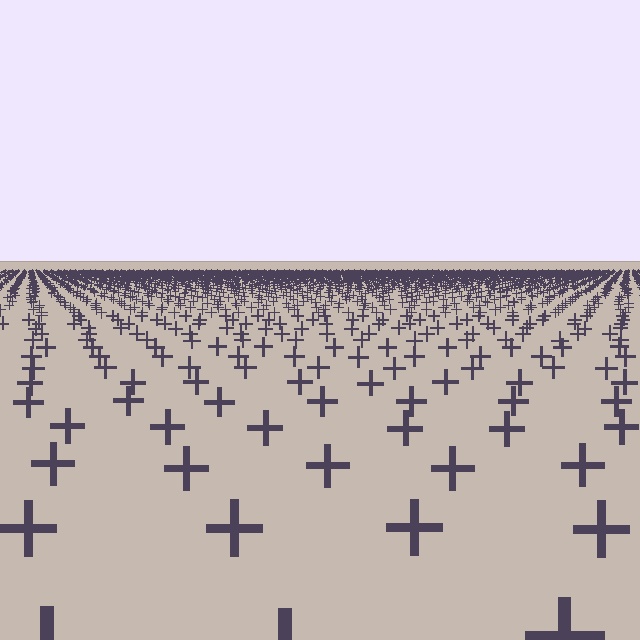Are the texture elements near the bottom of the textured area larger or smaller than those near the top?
Larger. Near the bottom, elements are closer to the viewer and appear at a bigger on-screen size.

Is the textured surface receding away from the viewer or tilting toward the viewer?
The surface is receding away from the viewer. Texture elements get smaller and denser toward the top.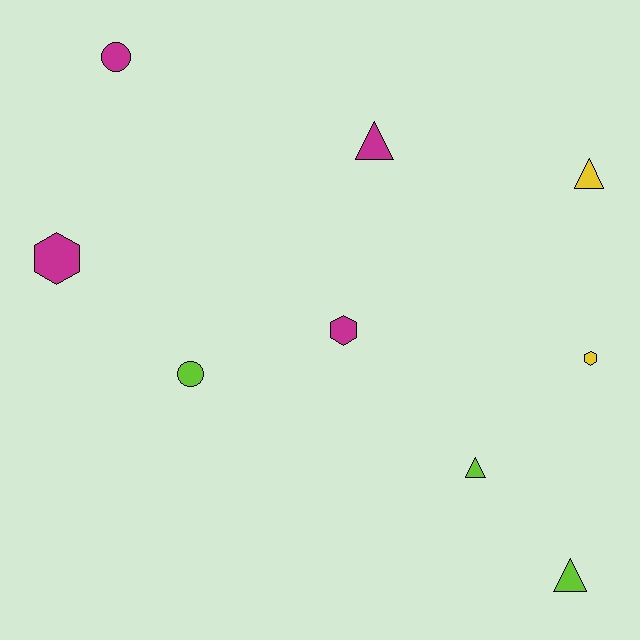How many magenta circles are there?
There is 1 magenta circle.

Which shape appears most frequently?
Triangle, with 4 objects.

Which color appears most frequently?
Magenta, with 4 objects.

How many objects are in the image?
There are 9 objects.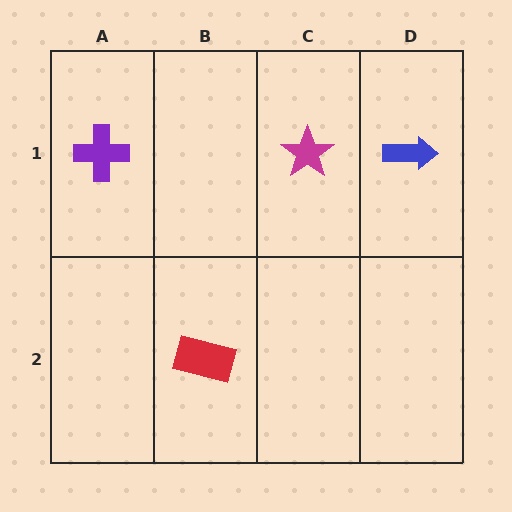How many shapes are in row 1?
3 shapes.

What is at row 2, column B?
A red rectangle.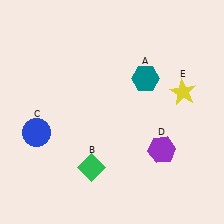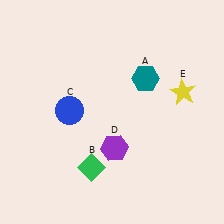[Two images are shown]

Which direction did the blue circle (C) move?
The blue circle (C) moved right.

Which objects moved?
The objects that moved are: the blue circle (C), the purple hexagon (D).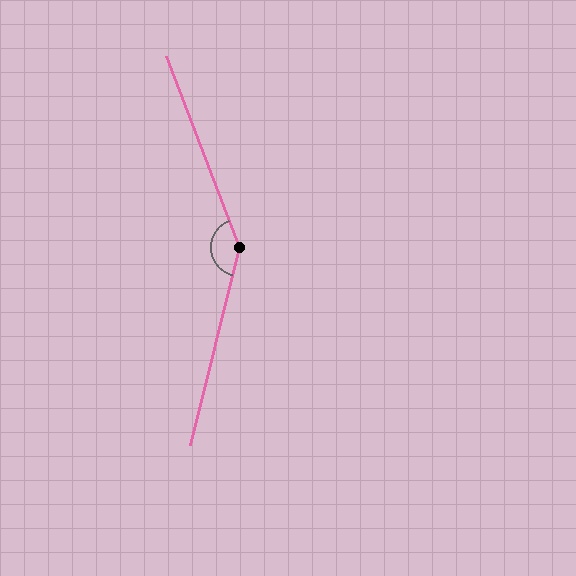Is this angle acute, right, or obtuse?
It is obtuse.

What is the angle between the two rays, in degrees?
Approximately 145 degrees.